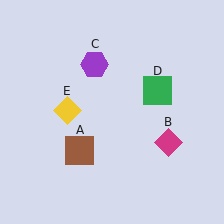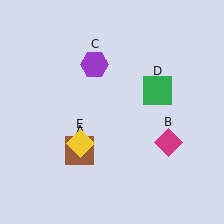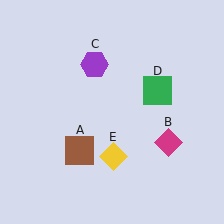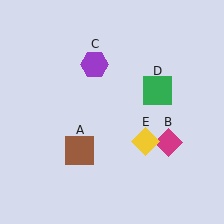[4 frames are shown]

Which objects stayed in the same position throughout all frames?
Brown square (object A) and magenta diamond (object B) and purple hexagon (object C) and green square (object D) remained stationary.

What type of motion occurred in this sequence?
The yellow diamond (object E) rotated counterclockwise around the center of the scene.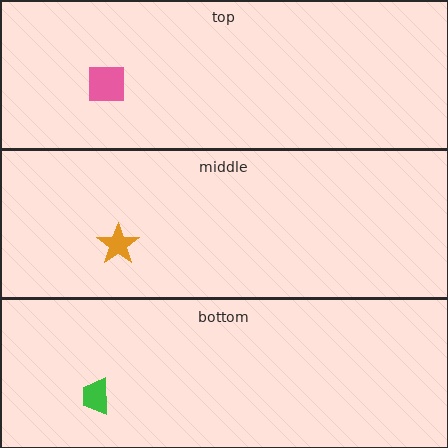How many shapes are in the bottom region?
1.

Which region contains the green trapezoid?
The bottom region.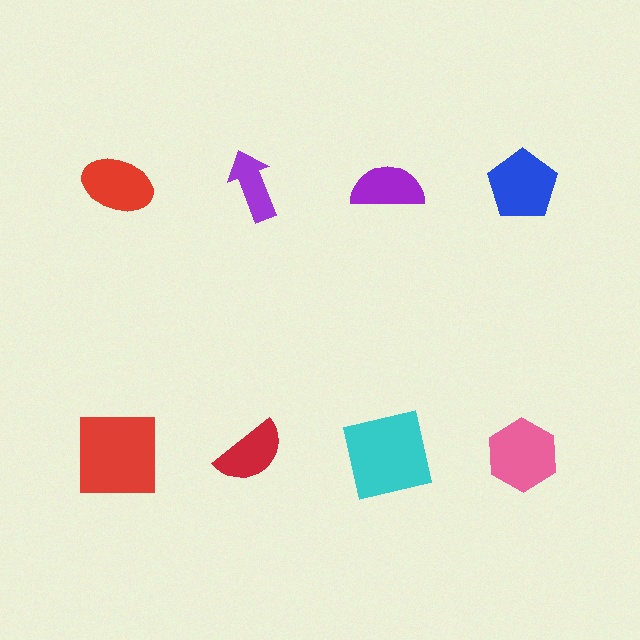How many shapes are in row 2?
4 shapes.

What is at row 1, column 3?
A purple semicircle.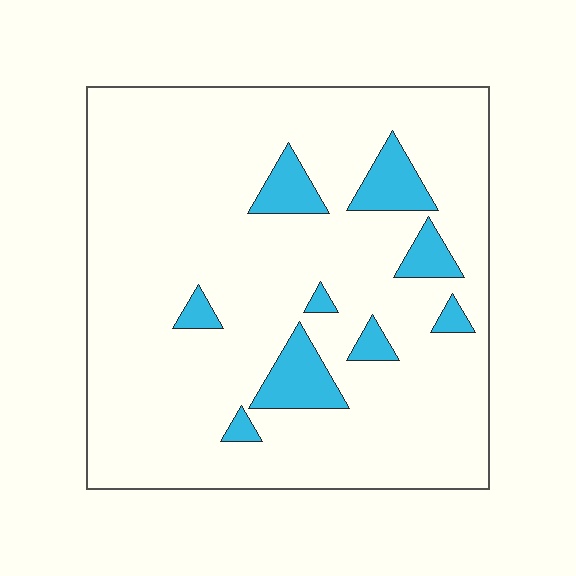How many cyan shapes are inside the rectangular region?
9.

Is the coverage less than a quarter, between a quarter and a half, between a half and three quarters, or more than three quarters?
Less than a quarter.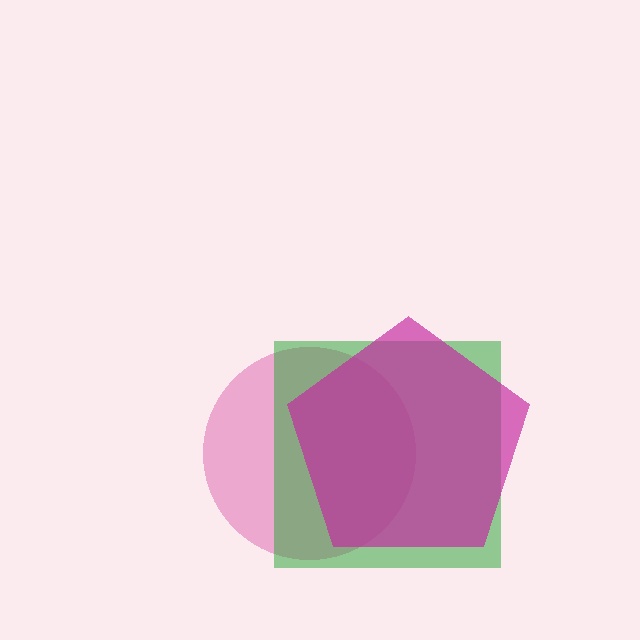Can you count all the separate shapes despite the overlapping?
Yes, there are 3 separate shapes.